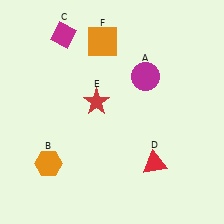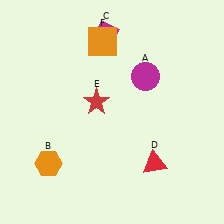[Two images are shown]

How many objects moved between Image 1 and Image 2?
1 object moved between the two images.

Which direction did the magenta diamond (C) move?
The magenta diamond (C) moved right.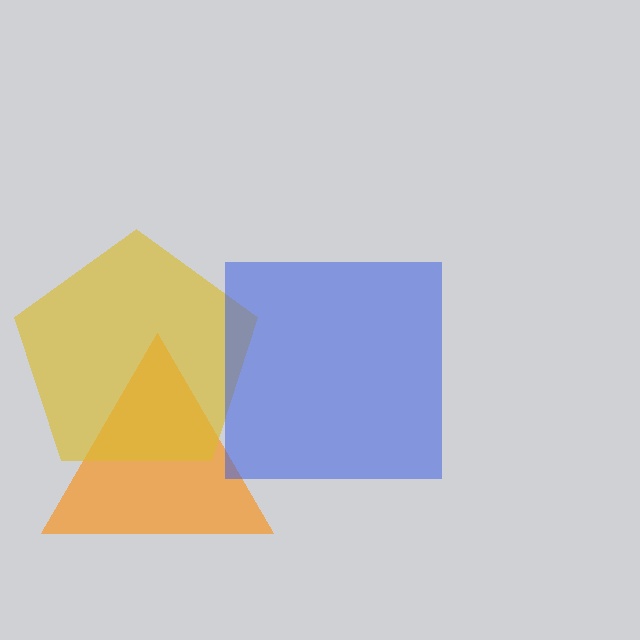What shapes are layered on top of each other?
The layered shapes are: an orange triangle, a yellow pentagon, a blue square.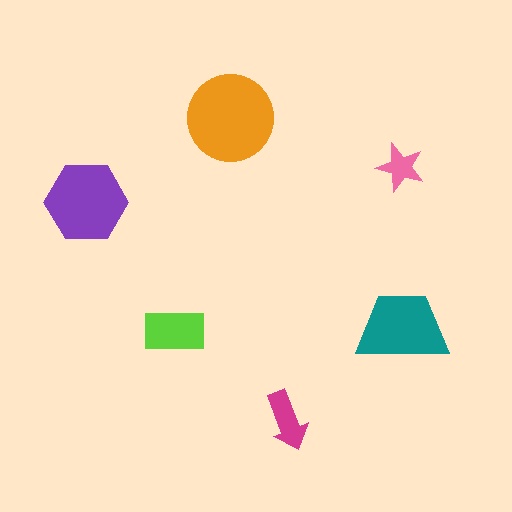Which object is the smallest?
The pink star.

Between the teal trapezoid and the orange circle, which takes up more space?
The orange circle.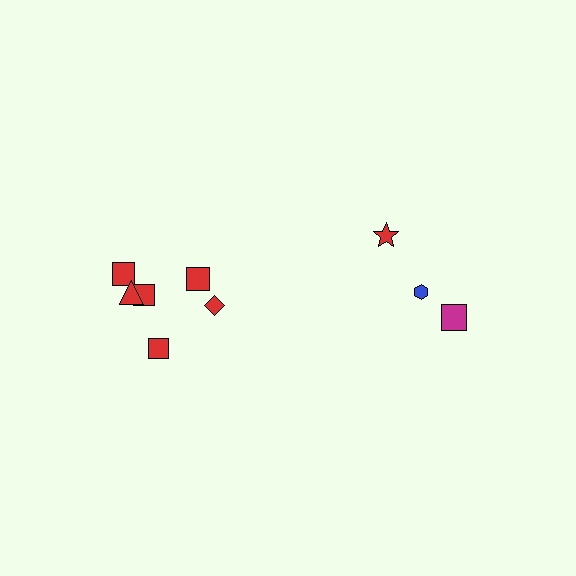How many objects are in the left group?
There are 6 objects.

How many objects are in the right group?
There are 3 objects.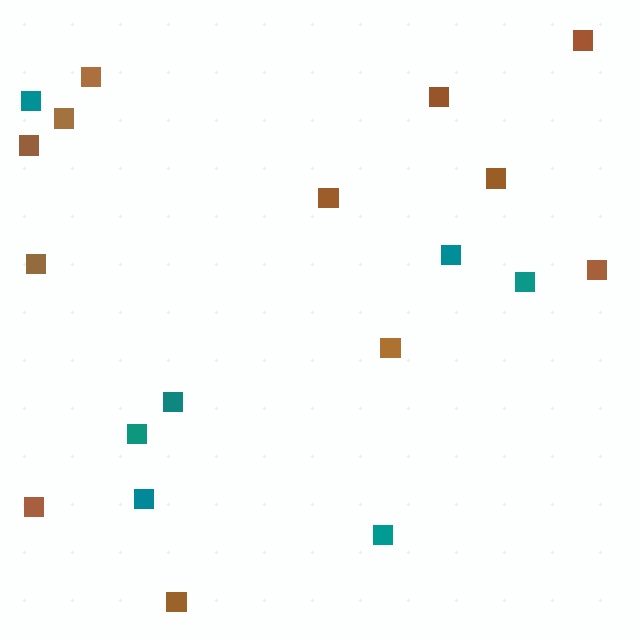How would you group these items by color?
There are 2 groups: one group of brown squares (12) and one group of teal squares (7).